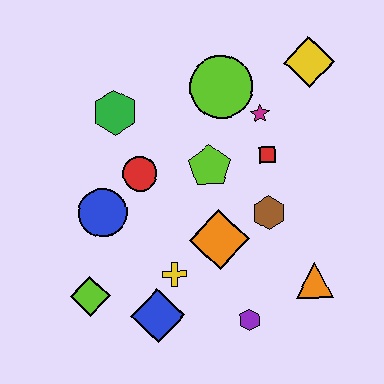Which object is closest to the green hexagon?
The red circle is closest to the green hexagon.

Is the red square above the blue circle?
Yes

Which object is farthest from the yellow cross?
The yellow diamond is farthest from the yellow cross.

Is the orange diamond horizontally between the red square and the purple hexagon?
No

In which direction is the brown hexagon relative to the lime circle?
The brown hexagon is below the lime circle.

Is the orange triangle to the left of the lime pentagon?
No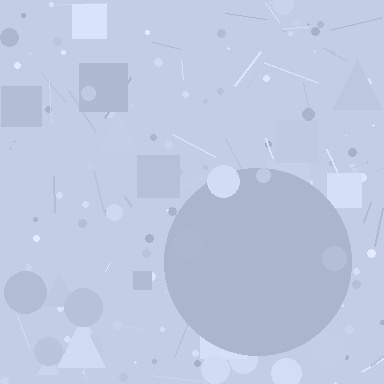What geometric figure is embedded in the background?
A circle is embedded in the background.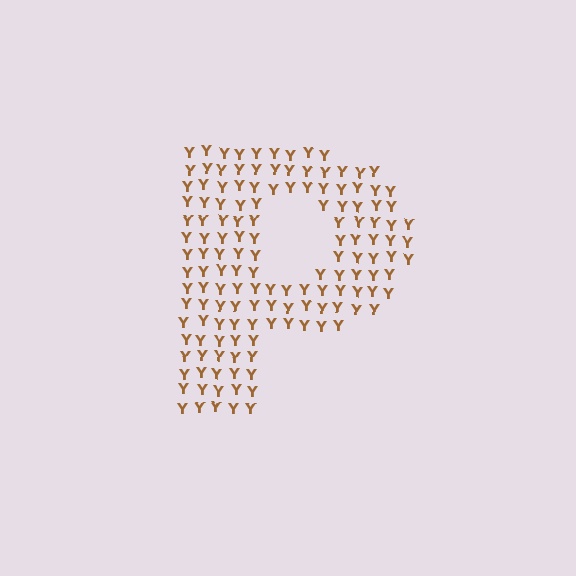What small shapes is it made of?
It is made of small letter Y's.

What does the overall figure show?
The overall figure shows the letter P.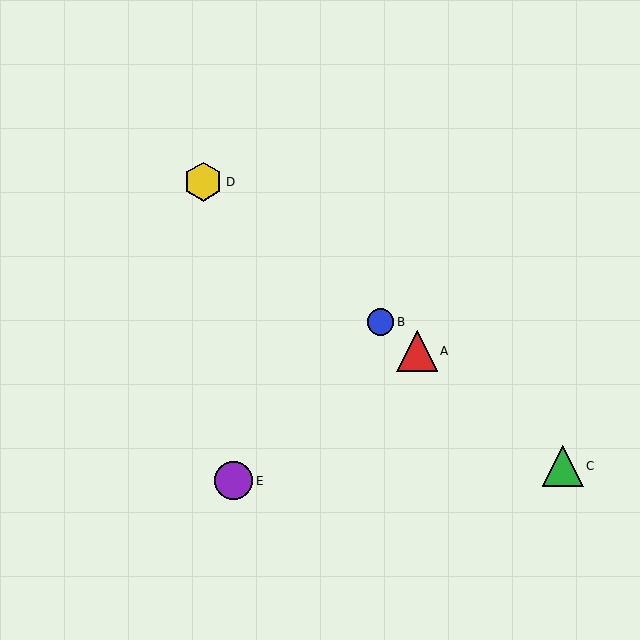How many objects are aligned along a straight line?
4 objects (A, B, C, D) are aligned along a straight line.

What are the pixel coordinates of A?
Object A is at (417, 351).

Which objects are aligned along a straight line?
Objects A, B, C, D are aligned along a straight line.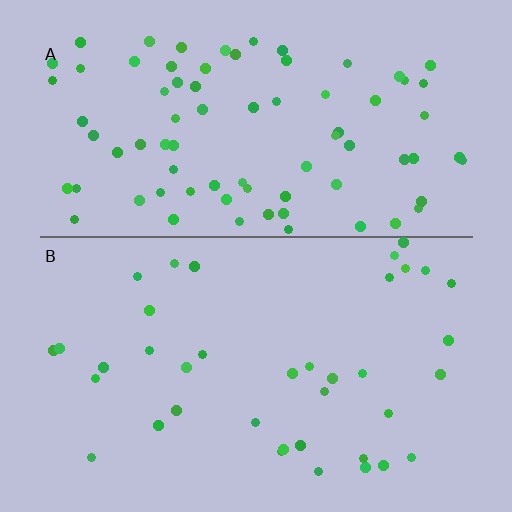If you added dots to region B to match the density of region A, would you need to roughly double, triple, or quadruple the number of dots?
Approximately double.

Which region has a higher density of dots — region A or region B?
A (the top).